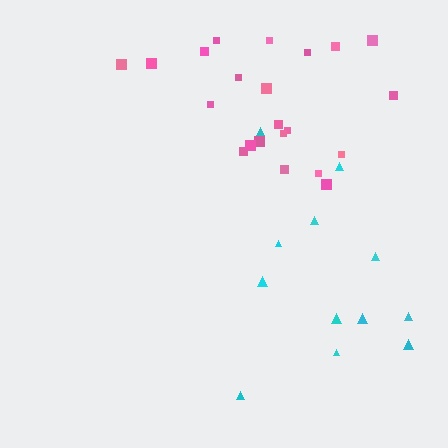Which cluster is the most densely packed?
Pink.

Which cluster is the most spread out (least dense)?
Cyan.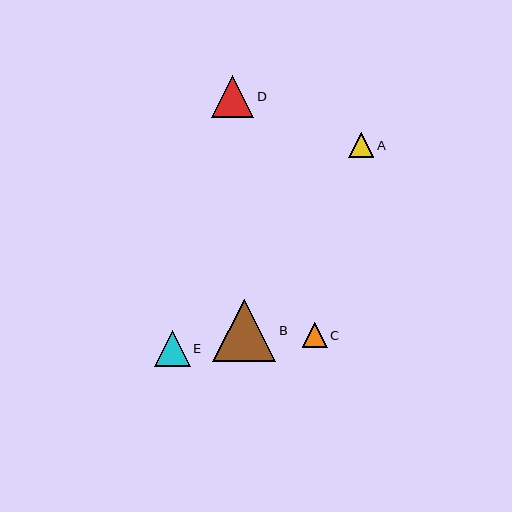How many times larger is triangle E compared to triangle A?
Triangle E is approximately 1.4 times the size of triangle A.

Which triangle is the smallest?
Triangle C is the smallest with a size of approximately 25 pixels.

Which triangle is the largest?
Triangle B is the largest with a size of approximately 63 pixels.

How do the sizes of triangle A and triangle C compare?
Triangle A and triangle C are approximately the same size.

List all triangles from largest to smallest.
From largest to smallest: B, D, E, A, C.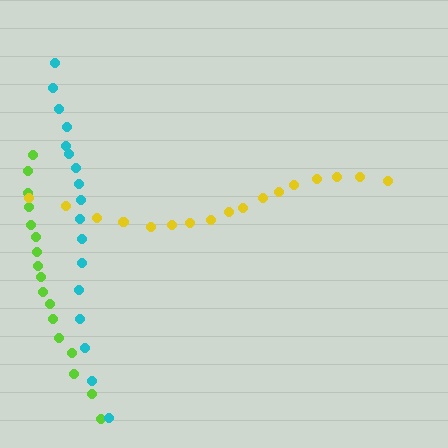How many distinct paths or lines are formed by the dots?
There are 3 distinct paths.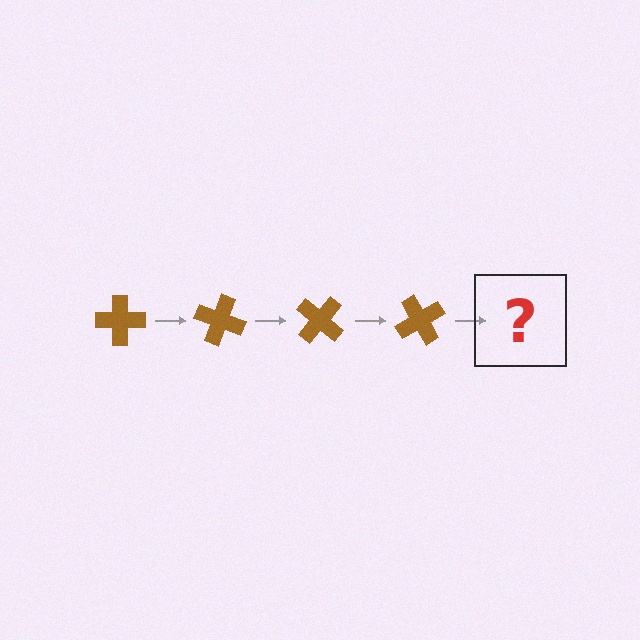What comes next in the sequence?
The next element should be a brown cross rotated 80 degrees.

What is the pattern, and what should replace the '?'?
The pattern is that the cross rotates 20 degrees each step. The '?' should be a brown cross rotated 80 degrees.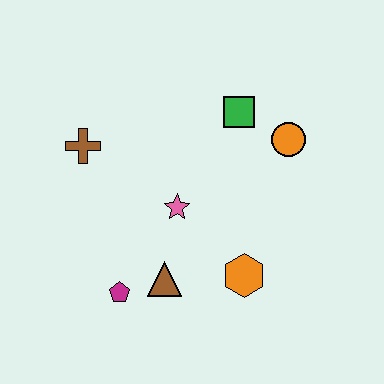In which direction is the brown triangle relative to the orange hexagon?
The brown triangle is to the left of the orange hexagon.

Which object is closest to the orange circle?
The green square is closest to the orange circle.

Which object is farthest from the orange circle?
The magenta pentagon is farthest from the orange circle.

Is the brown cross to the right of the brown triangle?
No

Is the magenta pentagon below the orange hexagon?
Yes